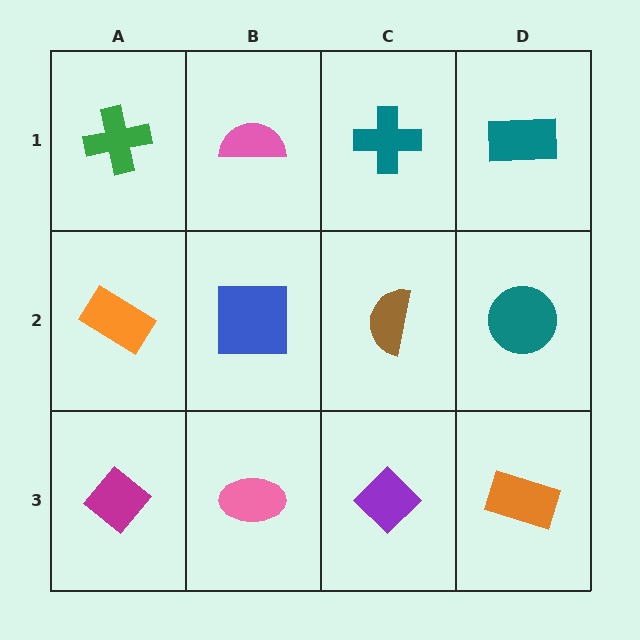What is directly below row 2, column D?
An orange rectangle.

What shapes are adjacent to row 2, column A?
A green cross (row 1, column A), a magenta diamond (row 3, column A), a blue square (row 2, column B).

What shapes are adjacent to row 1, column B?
A blue square (row 2, column B), a green cross (row 1, column A), a teal cross (row 1, column C).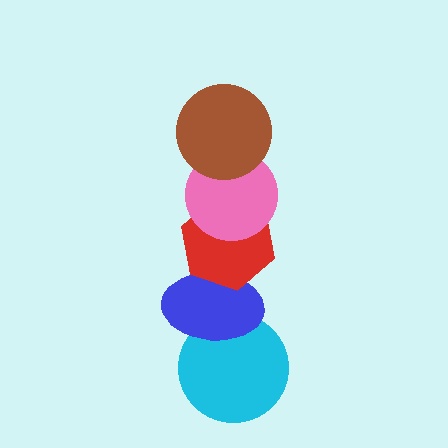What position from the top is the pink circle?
The pink circle is 2nd from the top.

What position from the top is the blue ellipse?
The blue ellipse is 4th from the top.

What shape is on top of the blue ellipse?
The red hexagon is on top of the blue ellipse.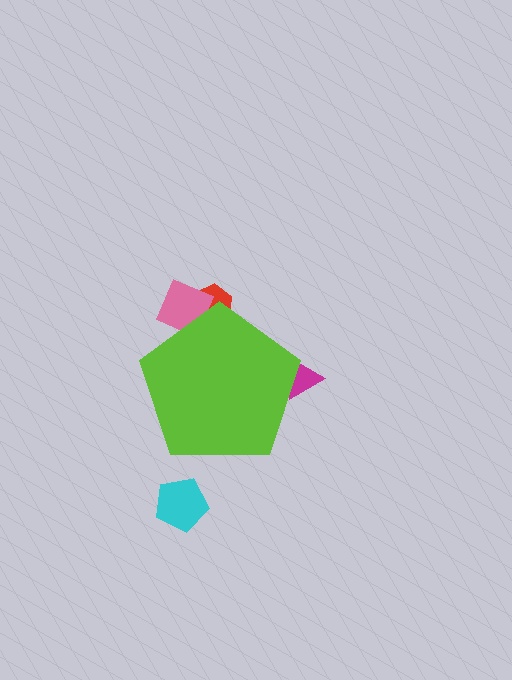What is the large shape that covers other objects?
A lime pentagon.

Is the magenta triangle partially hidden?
Yes, the magenta triangle is partially hidden behind the lime pentagon.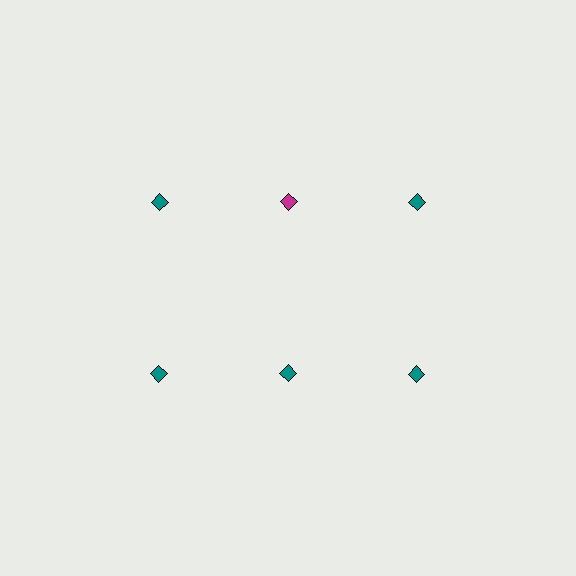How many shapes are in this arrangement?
There are 6 shapes arranged in a grid pattern.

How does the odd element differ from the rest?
It has a different color: magenta instead of teal.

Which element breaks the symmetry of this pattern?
The magenta diamond in the top row, second from left column breaks the symmetry. All other shapes are teal diamonds.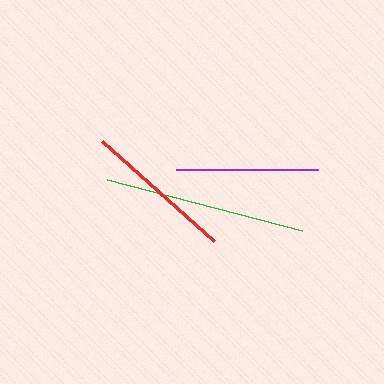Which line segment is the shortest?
The purple line is the shortest at approximately 142 pixels.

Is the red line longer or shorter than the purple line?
The red line is longer than the purple line.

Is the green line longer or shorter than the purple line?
The green line is longer than the purple line.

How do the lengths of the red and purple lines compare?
The red and purple lines are approximately the same length.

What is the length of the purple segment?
The purple segment is approximately 142 pixels long.